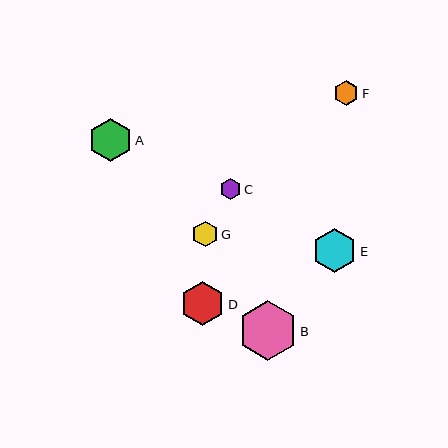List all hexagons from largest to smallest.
From largest to smallest: B, E, D, A, G, F, C.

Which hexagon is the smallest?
Hexagon C is the smallest with a size of approximately 21 pixels.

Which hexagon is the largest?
Hexagon B is the largest with a size of approximately 59 pixels.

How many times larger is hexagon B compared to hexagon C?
Hexagon B is approximately 2.8 times the size of hexagon C.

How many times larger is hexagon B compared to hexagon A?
Hexagon B is approximately 1.4 times the size of hexagon A.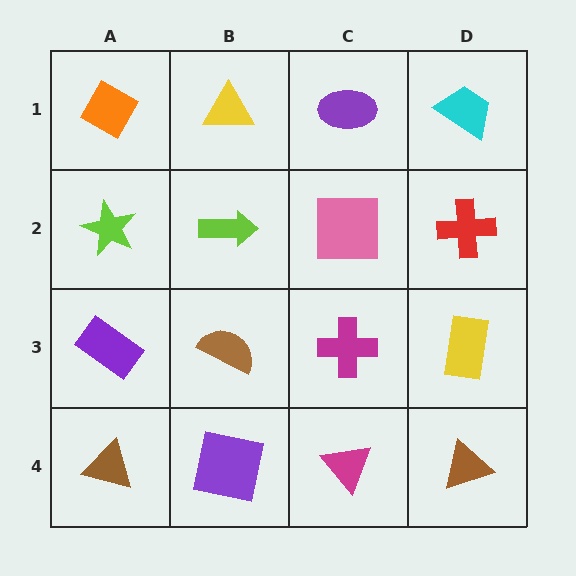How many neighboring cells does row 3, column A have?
3.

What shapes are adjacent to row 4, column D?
A yellow rectangle (row 3, column D), a magenta triangle (row 4, column C).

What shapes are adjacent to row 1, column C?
A pink square (row 2, column C), a yellow triangle (row 1, column B), a cyan trapezoid (row 1, column D).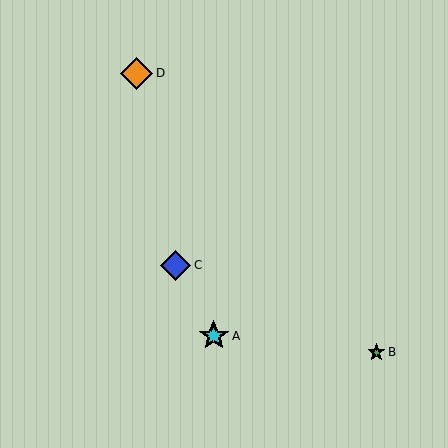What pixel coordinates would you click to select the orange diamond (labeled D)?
Click at (137, 74) to select the orange diamond D.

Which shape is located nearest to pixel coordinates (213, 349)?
The cyan star (labeled A) at (214, 336) is nearest to that location.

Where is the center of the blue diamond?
The center of the blue diamond is at (176, 265).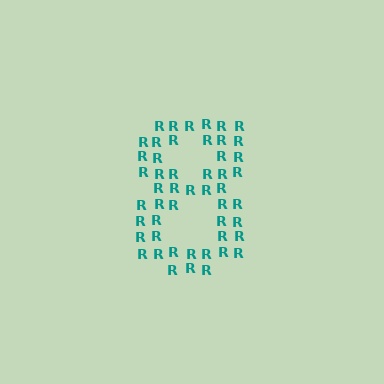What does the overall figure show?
The overall figure shows the digit 8.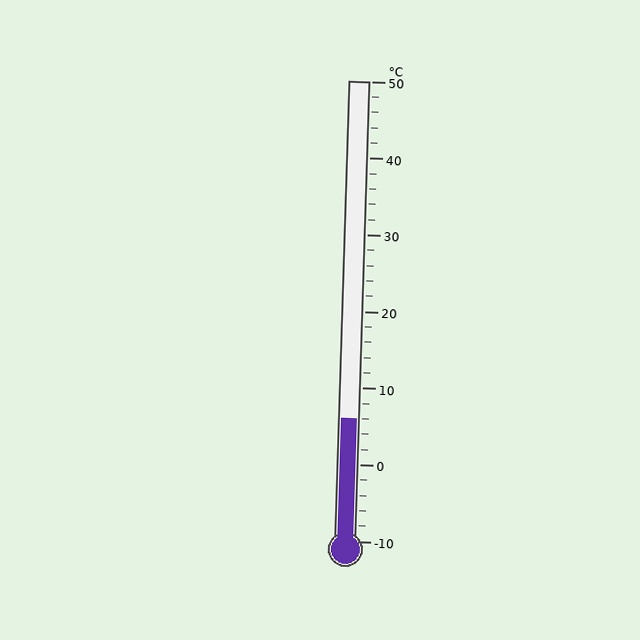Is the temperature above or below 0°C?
The temperature is above 0°C.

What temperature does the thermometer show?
The thermometer shows approximately 6°C.